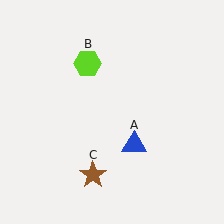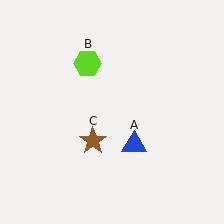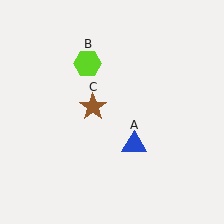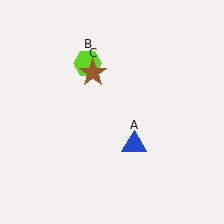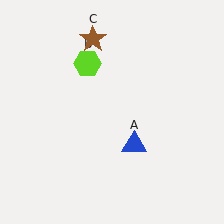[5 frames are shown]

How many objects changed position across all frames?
1 object changed position: brown star (object C).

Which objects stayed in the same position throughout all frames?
Blue triangle (object A) and lime hexagon (object B) remained stationary.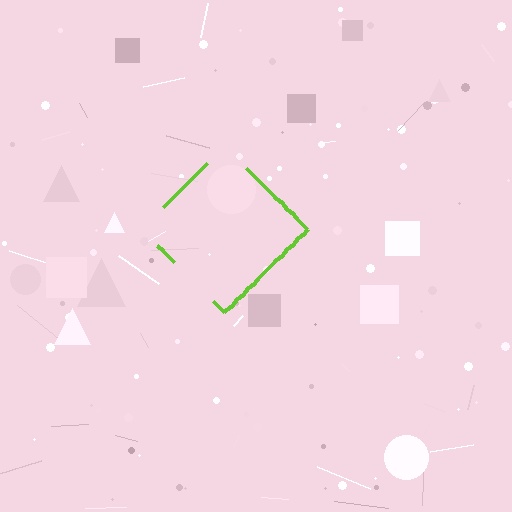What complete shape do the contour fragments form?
The contour fragments form a diamond.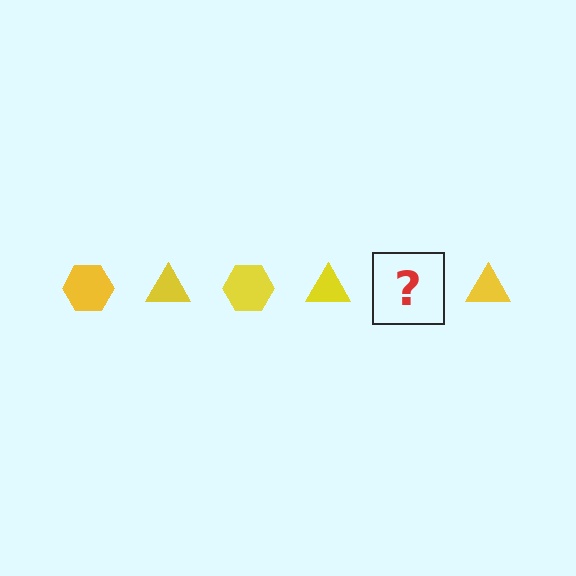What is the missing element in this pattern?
The missing element is a yellow hexagon.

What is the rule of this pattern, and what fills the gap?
The rule is that the pattern cycles through hexagon, triangle shapes in yellow. The gap should be filled with a yellow hexagon.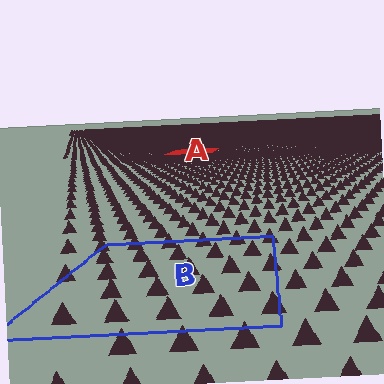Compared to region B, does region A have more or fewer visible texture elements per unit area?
Region A has more texture elements per unit area — they are packed more densely because it is farther away.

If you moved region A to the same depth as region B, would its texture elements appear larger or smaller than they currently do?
They would appear larger. At a closer depth, the same texture elements are projected at a bigger on-screen size.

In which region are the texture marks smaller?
The texture marks are smaller in region A, because it is farther away.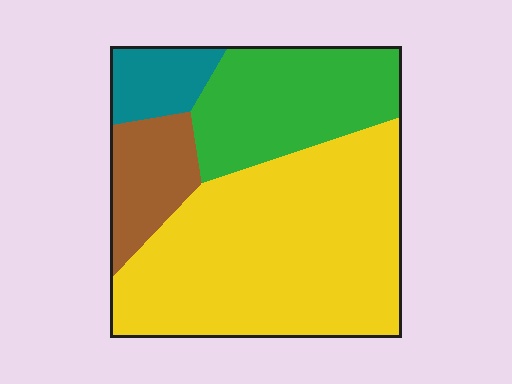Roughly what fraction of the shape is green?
Green takes up less than a quarter of the shape.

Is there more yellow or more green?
Yellow.